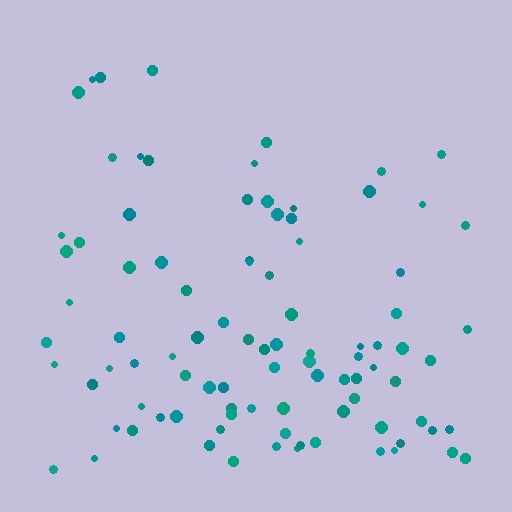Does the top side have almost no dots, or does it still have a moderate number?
Still a moderate number, just noticeably fewer than the bottom.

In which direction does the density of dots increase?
From top to bottom, with the bottom side densest.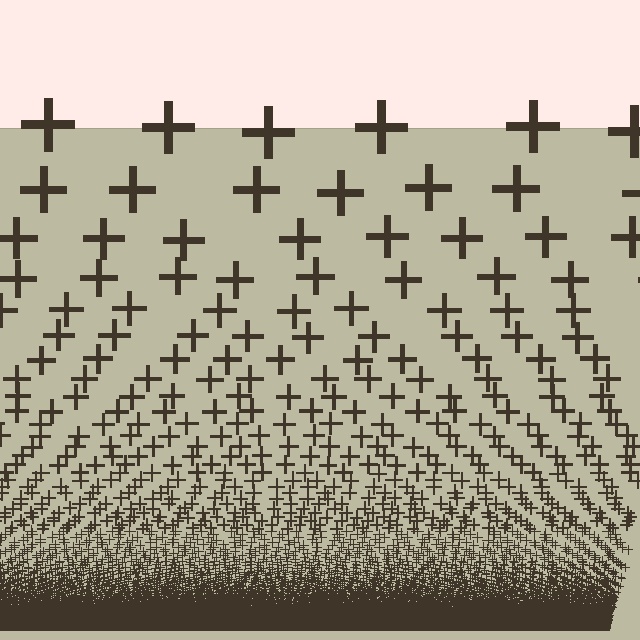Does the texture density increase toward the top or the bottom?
Density increases toward the bottom.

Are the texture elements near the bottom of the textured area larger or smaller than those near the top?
Smaller. The gradient is inverted — elements near the bottom are smaller and denser.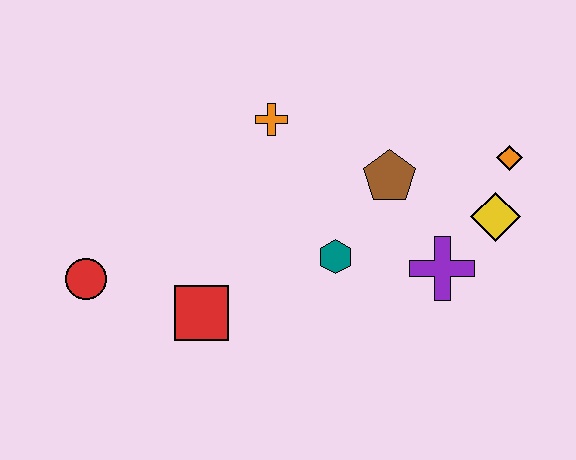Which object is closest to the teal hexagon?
The brown pentagon is closest to the teal hexagon.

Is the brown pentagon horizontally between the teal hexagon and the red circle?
No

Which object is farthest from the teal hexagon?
The red circle is farthest from the teal hexagon.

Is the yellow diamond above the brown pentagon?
No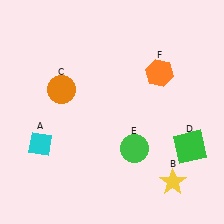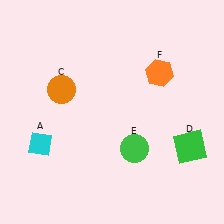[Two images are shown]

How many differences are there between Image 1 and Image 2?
There is 1 difference between the two images.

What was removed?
The yellow star (B) was removed in Image 2.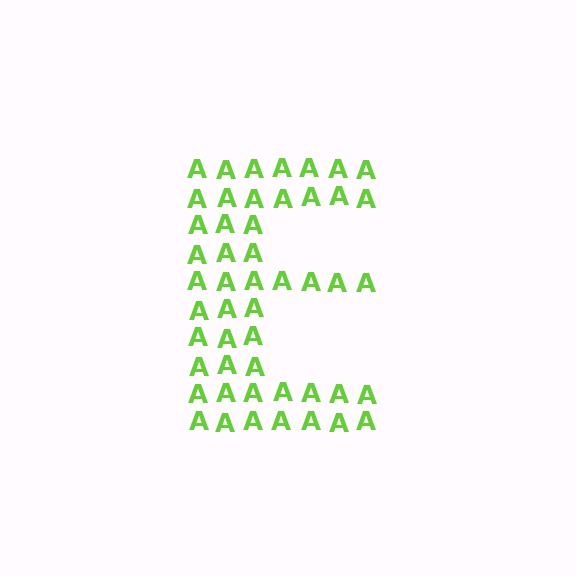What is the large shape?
The large shape is the letter E.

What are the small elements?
The small elements are letter A's.